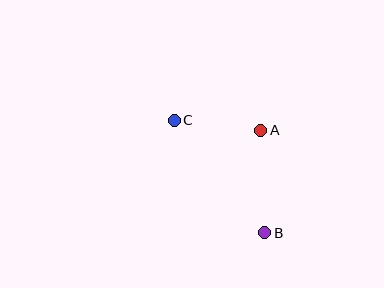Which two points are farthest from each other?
Points B and C are farthest from each other.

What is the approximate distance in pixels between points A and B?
The distance between A and B is approximately 103 pixels.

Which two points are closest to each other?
Points A and C are closest to each other.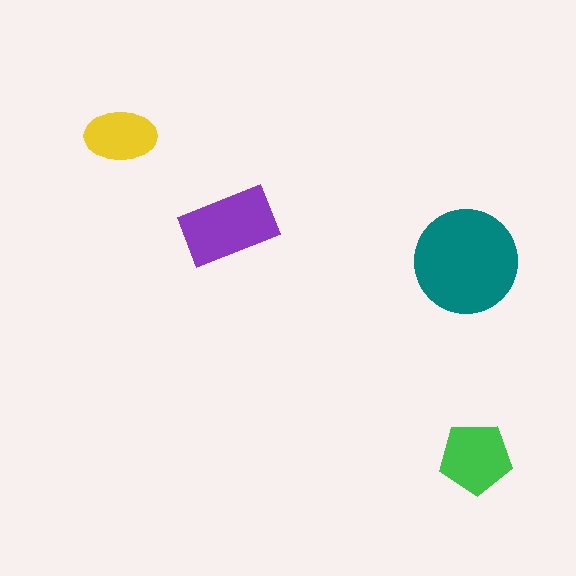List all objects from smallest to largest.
The yellow ellipse, the green pentagon, the purple rectangle, the teal circle.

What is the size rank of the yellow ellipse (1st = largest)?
4th.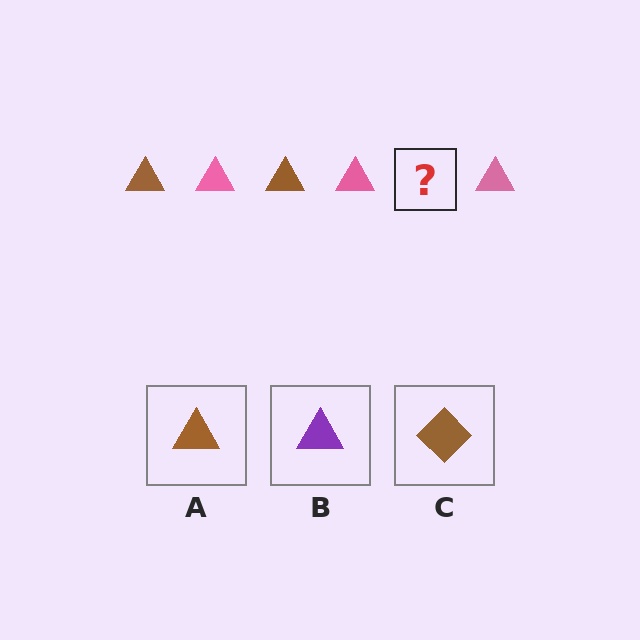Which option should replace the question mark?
Option A.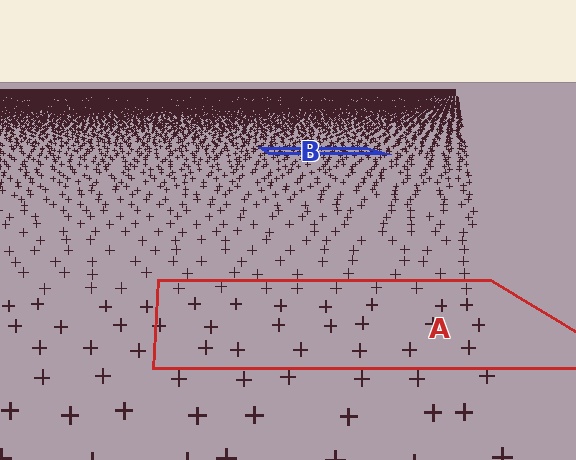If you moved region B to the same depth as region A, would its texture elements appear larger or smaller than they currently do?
They would appear larger. At a closer depth, the same texture elements are projected at a bigger on-screen size.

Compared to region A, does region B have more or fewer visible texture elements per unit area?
Region B has more texture elements per unit area — they are packed more densely because it is farther away.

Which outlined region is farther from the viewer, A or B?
Region B is farther from the viewer — the texture elements inside it appear smaller and more densely packed.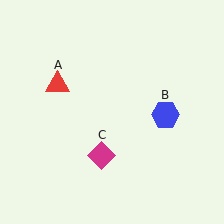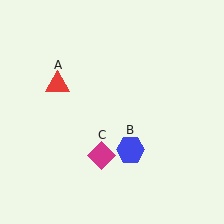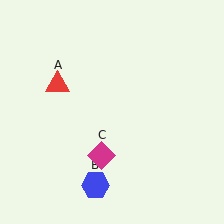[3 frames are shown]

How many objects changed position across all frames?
1 object changed position: blue hexagon (object B).